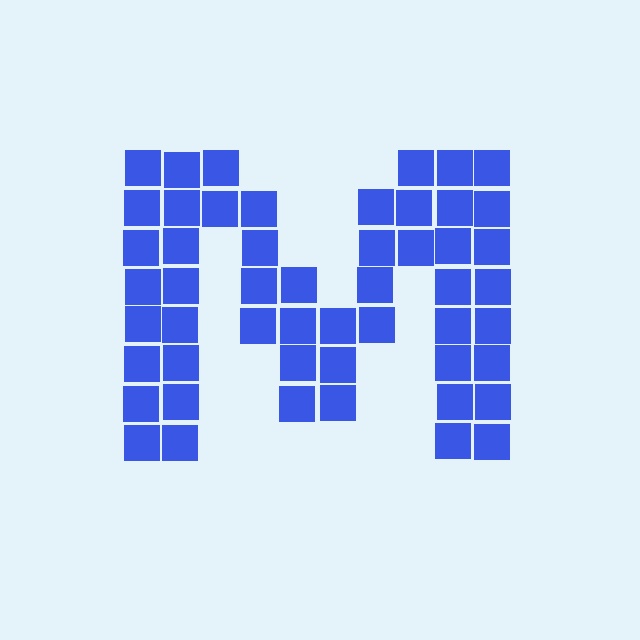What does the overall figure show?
The overall figure shows the letter M.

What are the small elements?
The small elements are squares.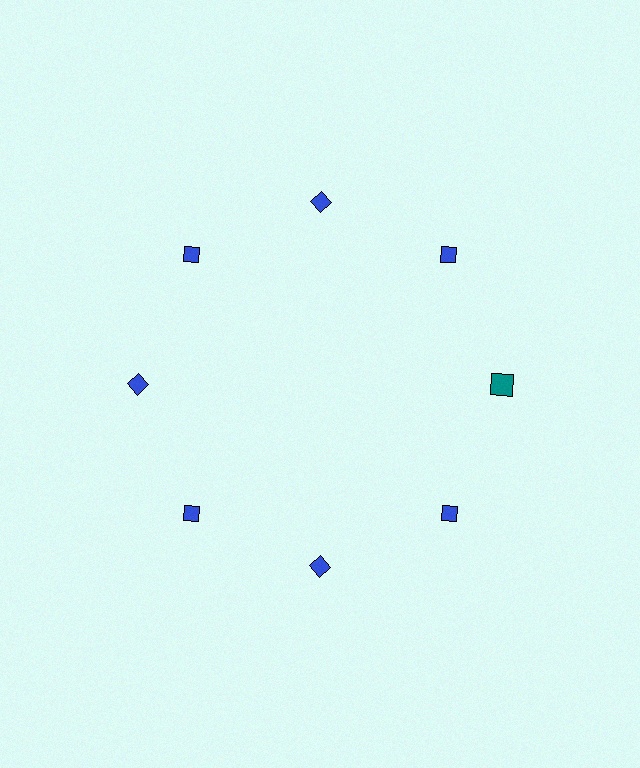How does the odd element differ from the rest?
It differs in both color (teal instead of blue) and shape (square instead of diamond).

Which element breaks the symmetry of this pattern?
The teal square at roughly the 3 o'clock position breaks the symmetry. All other shapes are blue diamonds.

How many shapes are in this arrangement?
There are 8 shapes arranged in a ring pattern.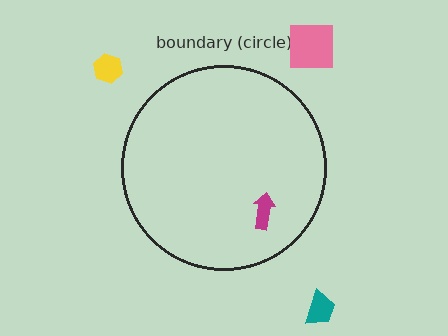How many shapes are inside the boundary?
1 inside, 3 outside.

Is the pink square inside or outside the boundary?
Outside.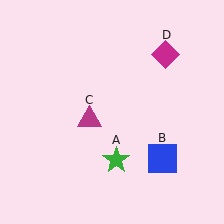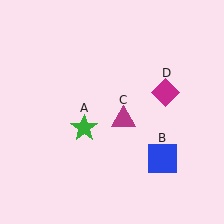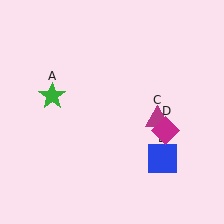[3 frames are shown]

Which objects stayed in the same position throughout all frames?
Blue square (object B) remained stationary.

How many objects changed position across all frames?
3 objects changed position: green star (object A), magenta triangle (object C), magenta diamond (object D).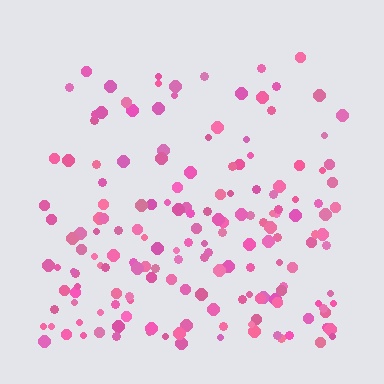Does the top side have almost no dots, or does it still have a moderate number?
Still a moderate number, just noticeably fewer than the bottom.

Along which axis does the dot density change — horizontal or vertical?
Vertical.